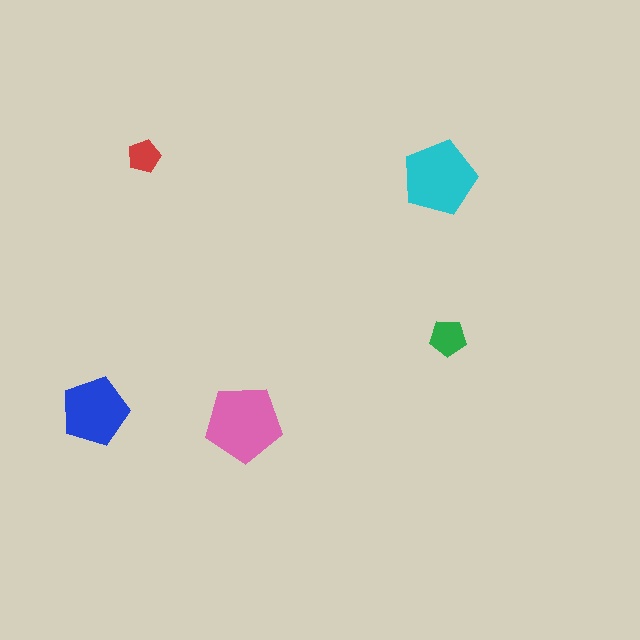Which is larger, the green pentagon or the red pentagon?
The green one.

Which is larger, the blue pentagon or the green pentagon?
The blue one.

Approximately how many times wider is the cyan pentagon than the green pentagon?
About 2 times wider.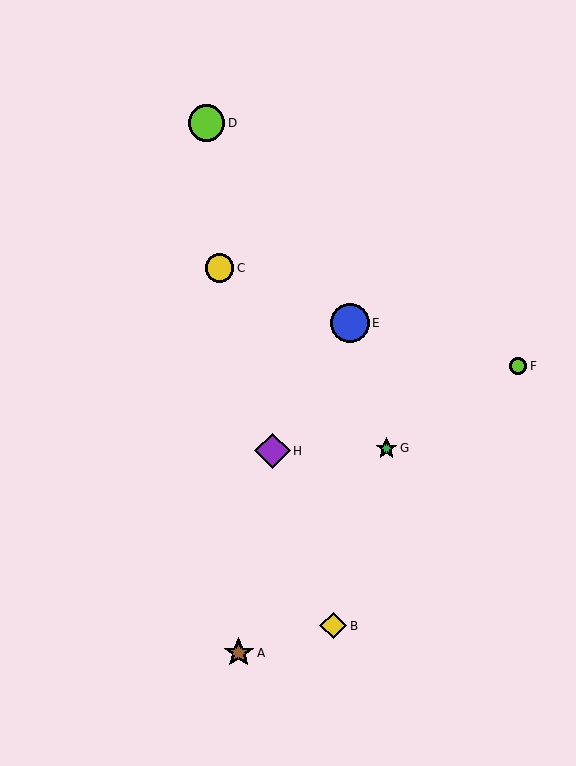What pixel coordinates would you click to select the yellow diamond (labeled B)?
Click at (333, 626) to select the yellow diamond B.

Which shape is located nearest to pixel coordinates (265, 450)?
The purple diamond (labeled H) at (272, 451) is nearest to that location.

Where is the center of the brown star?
The center of the brown star is at (239, 653).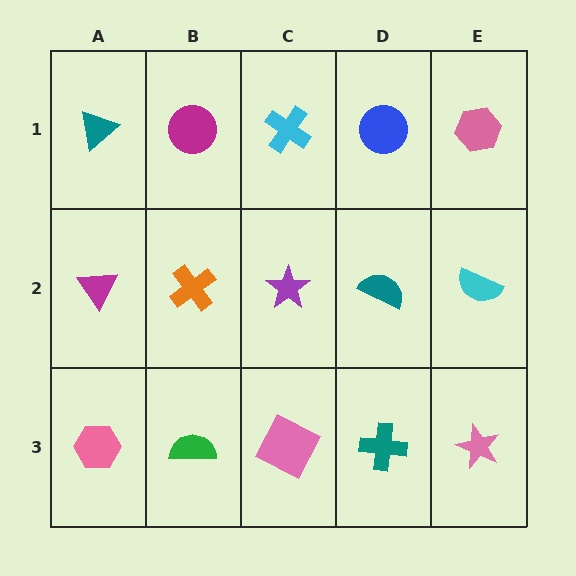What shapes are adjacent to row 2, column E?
A pink hexagon (row 1, column E), a pink star (row 3, column E), a teal semicircle (row 2, column D).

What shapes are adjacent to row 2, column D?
A blue circle (row 1, column D), a teal cross (row 3, column D), a purple star (row 2, column C), a cyan semicircle (row 2, column E).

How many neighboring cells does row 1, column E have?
2.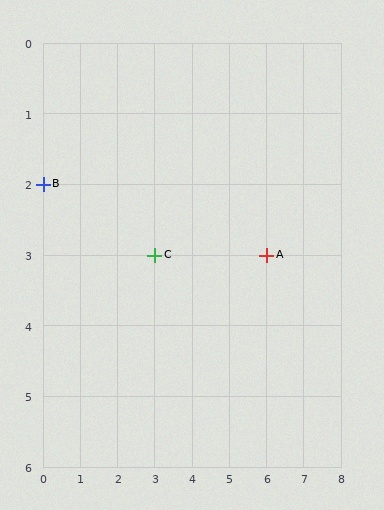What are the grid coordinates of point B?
Point B is at grid coordinates (0, 2).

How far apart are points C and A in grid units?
Points C and A are 3 columns apart.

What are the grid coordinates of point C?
Point C is at grid coordinates (3, 3).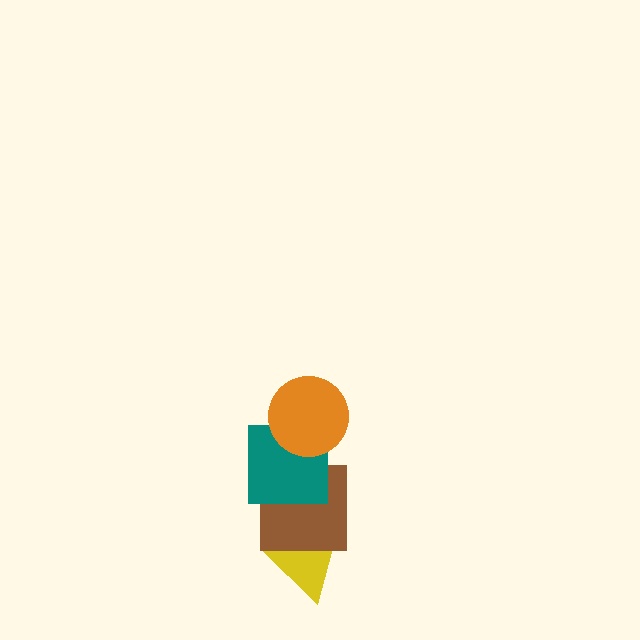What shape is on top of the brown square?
The teal square is on top of the brown square.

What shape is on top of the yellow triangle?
The brown square is on top of the yellow triangle.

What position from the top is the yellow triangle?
The yellow triangle is 4th from the top.